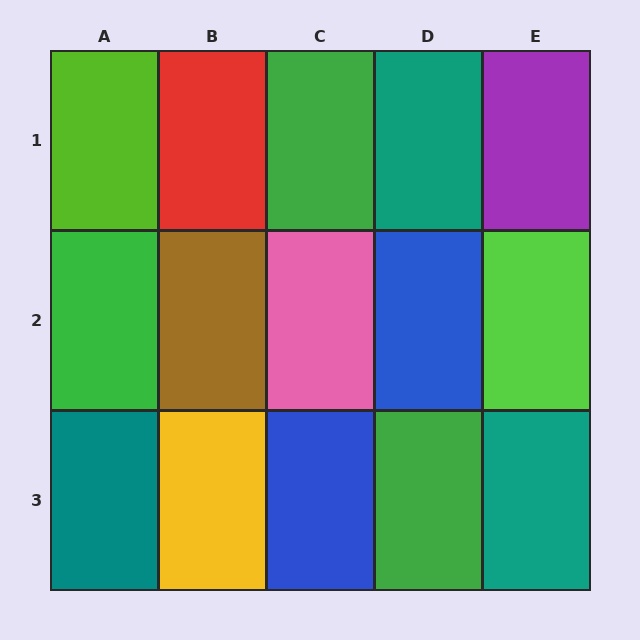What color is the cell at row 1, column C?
Green.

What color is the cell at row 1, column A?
Lime.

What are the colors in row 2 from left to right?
Green, brown, pink, blue, lime.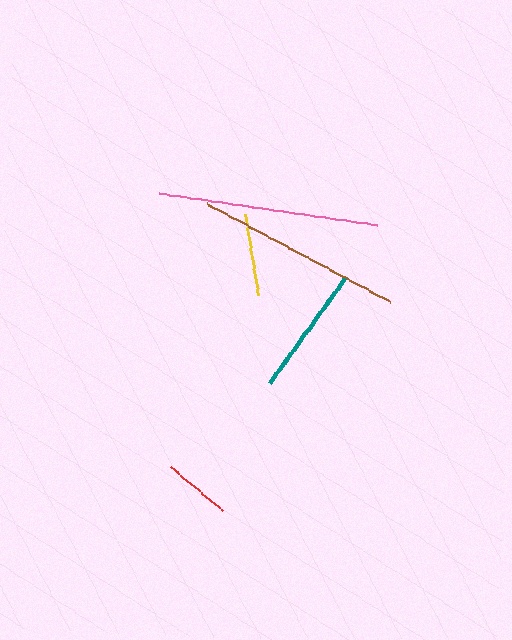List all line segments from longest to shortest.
From longest to shortest: pink, brown, teal, yellow, red.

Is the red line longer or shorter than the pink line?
The pink line is longer than the red line.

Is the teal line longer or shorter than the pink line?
The pink line is longer than the teal line.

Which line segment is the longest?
The pink line is the longest at approximately 220 pixels.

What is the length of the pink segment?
The pink segment is approximately 220 pixels long.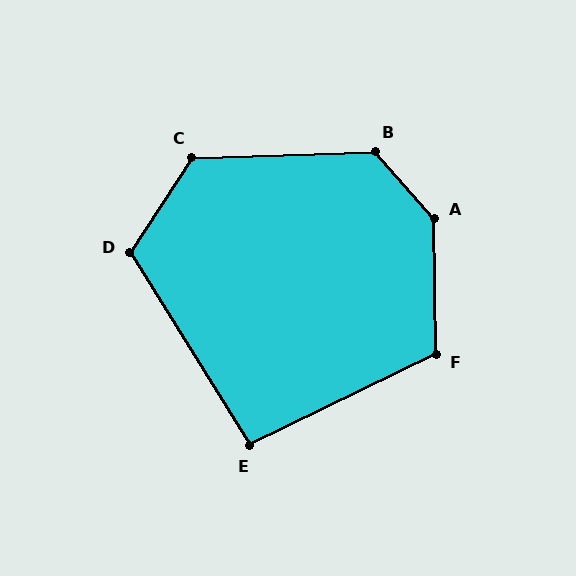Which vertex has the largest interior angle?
A, at approximately 139 degrees.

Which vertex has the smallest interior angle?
E, at approximately 96 degrees.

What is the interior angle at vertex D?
Approximately 115 degrees (obtuse).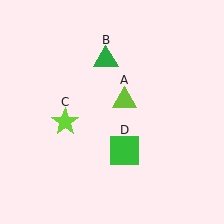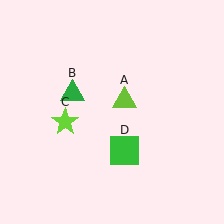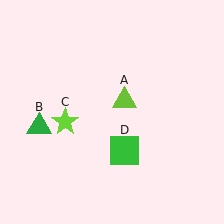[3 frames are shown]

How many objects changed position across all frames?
1 object changed position: green triangle (object B).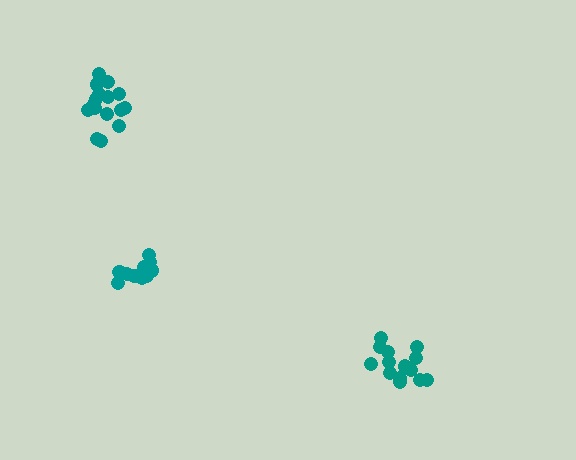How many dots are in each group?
Group 1: 14 dots, Group 2: 17 dots, Group 3: 14 dots (45 total).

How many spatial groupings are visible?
There are 3 spatial groupings.